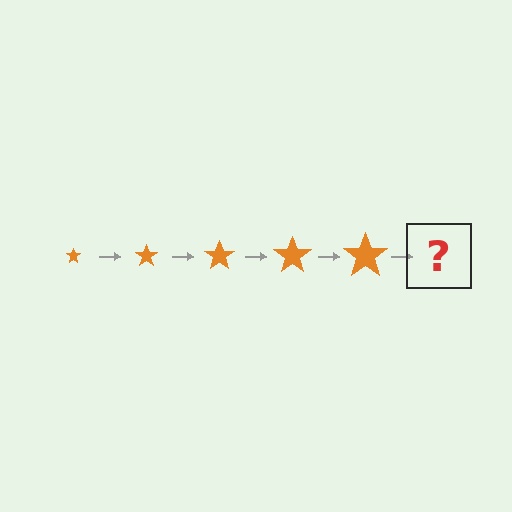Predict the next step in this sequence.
The next step is an orange star, larger than the previous one.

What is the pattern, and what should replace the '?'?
The pattern is that the star gets progressively larger each step. The '?' should be an orange star, larger than the previous one.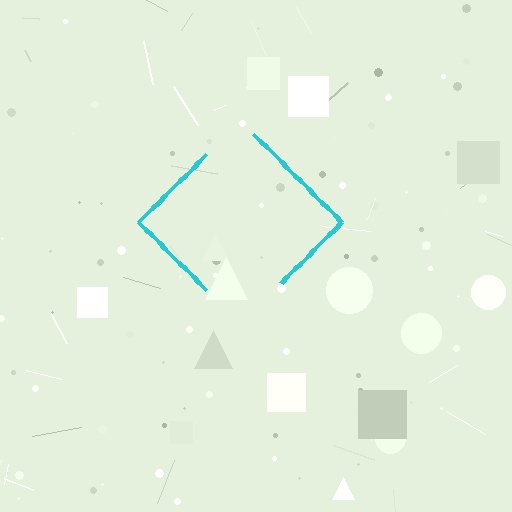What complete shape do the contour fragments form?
The contour fragments form a diamond.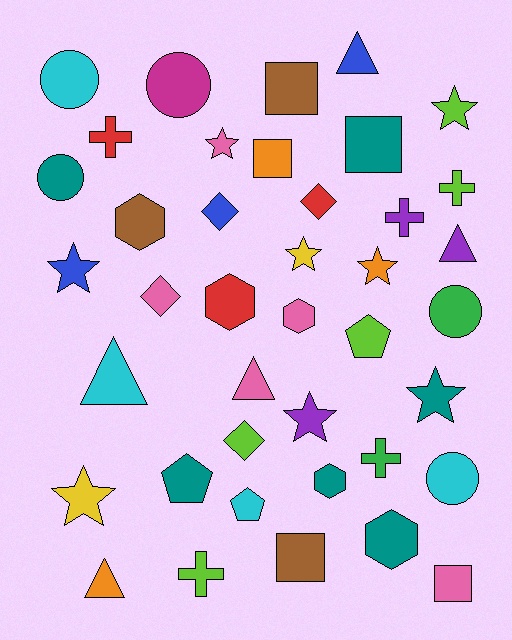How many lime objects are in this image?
There are 5 lime objects.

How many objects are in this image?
There are 40 objects.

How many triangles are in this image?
There are 5 triangles.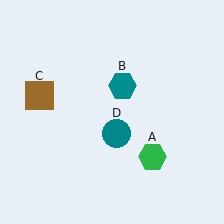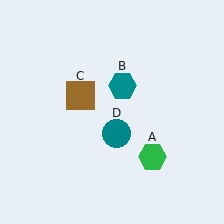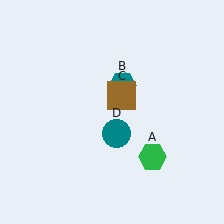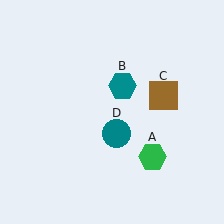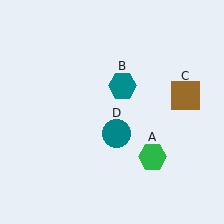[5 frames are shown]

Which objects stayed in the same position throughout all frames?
Green hexagon (object A) and teal hexagon (object B) and teal circle (object D) remained stationary.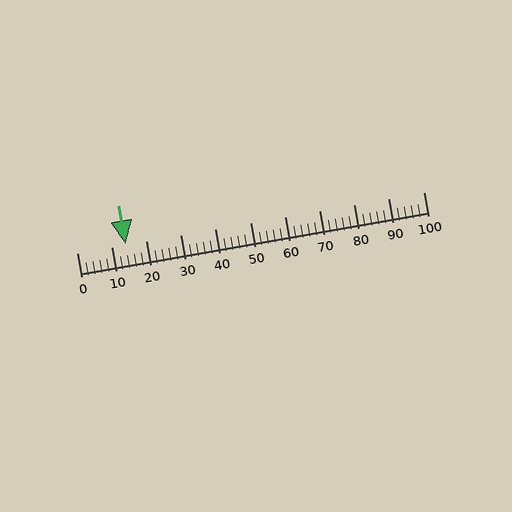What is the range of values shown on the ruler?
The ruler shows values from 0 to 100.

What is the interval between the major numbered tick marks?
The major tick marks are spaced 10 units apart.